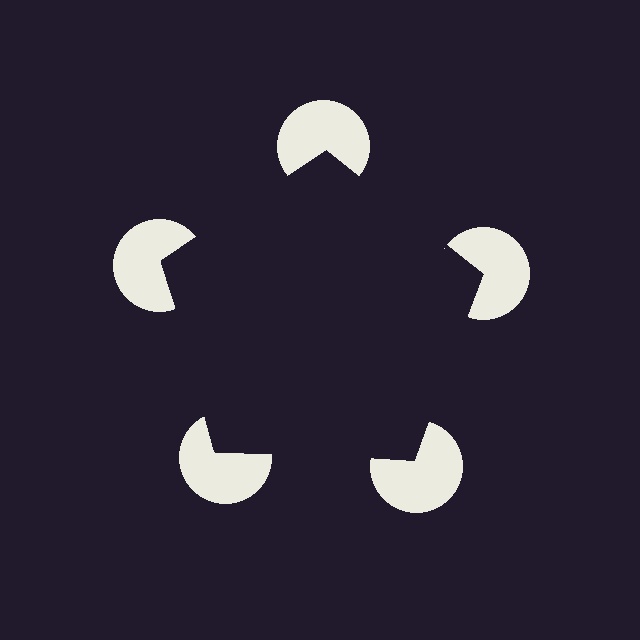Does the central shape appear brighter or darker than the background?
It typically appears slightly darker than the background, even though no actual brightness change is drawn.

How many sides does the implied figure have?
5 sides.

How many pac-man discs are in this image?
There are 5 — one at each vertex of the illusory pentagon.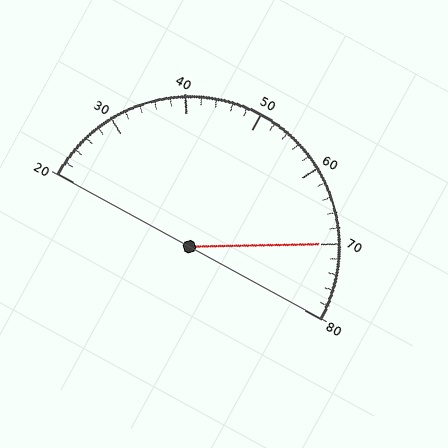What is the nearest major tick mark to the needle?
The nearest major tick mark is 70.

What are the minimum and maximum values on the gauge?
The gauge ranges from 20 to 80.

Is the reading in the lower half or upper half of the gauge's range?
The reading is in the upper half of the range (20 to 80).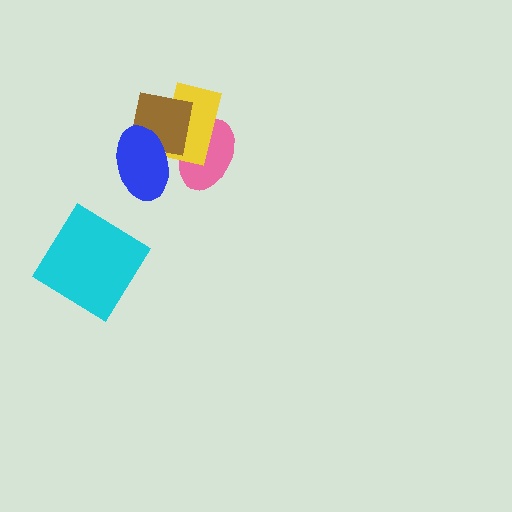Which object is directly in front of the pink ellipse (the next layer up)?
The yellow rectangle is directly in front of the pink ellipse.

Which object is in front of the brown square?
The blue ellipse is in front of the brown square.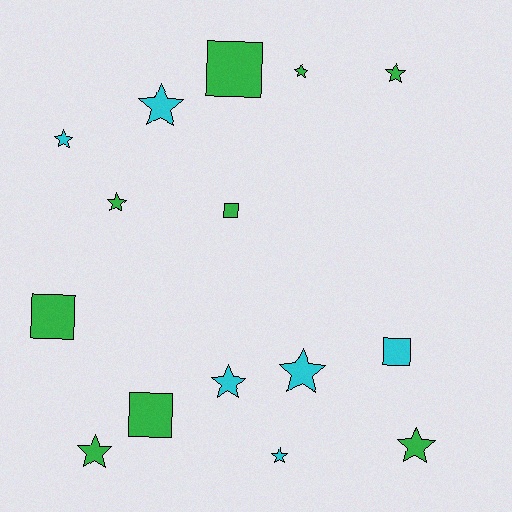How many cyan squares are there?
There is 1 cyan square.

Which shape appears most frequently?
Star, with 10 objects.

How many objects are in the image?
There are 15 objects.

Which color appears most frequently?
Green, with 9 objects.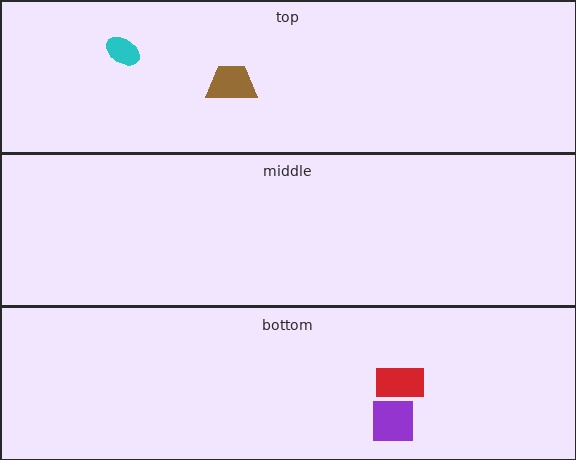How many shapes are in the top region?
2.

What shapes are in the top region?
The brown trapezoid, the cyan ellipse.